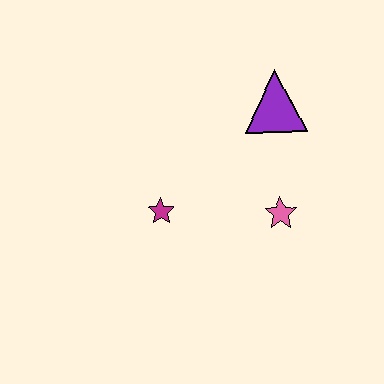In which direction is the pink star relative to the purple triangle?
The pink star is below the purple triangle.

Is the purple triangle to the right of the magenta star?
Yes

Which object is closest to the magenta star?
The pink star is closest to the magenta star.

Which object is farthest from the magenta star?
The purple triangle is farthest from the magenta star.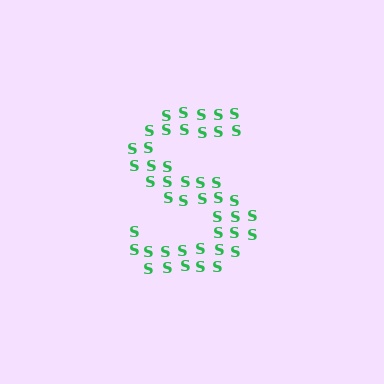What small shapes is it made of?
It is made of small letter S's.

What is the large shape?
The large shape is the letter S.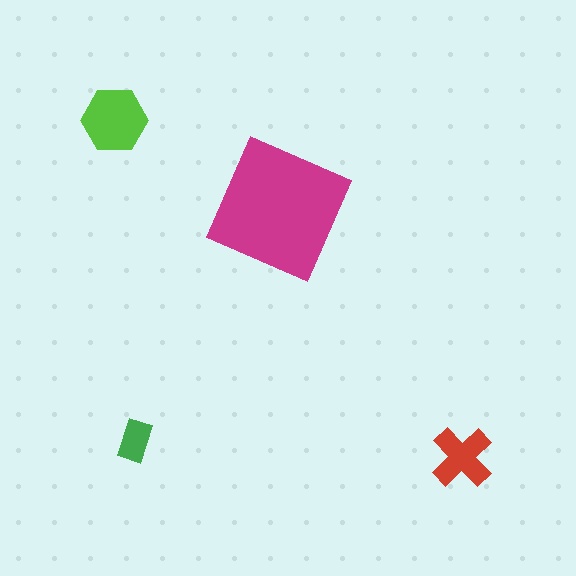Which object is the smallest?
The green rectangle.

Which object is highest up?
The lime hexagon is topmost.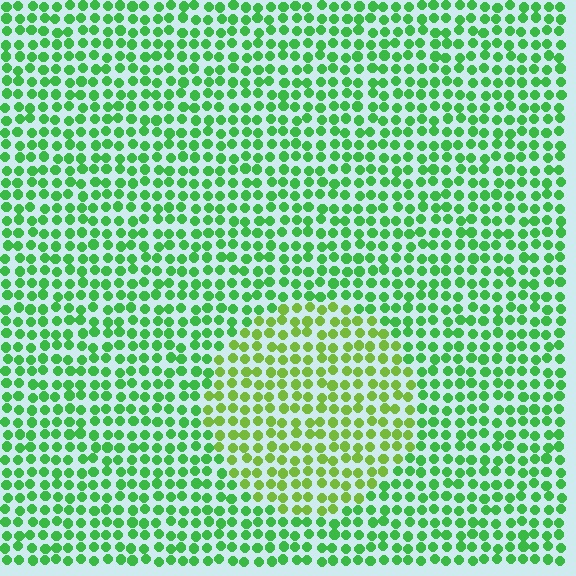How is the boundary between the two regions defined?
The boundary is defined purely by a slight shift in hue (about 33 degrees). Spacing, size, and orientation are identical on both sides.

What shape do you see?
I see a circle.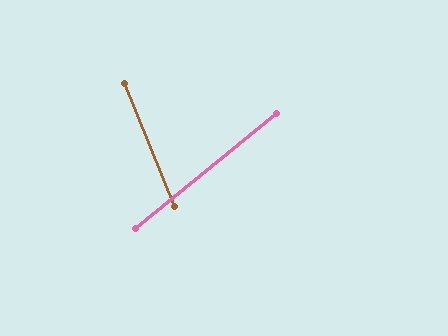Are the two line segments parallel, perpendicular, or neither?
Neither parallel nor perpendicular — they differ by about 73°.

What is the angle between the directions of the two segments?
Approximately 73 degrees.